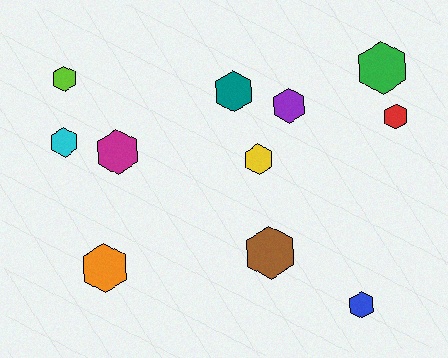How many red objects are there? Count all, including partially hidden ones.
There is 1 red object.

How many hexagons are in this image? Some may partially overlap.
There are 11 hexagons.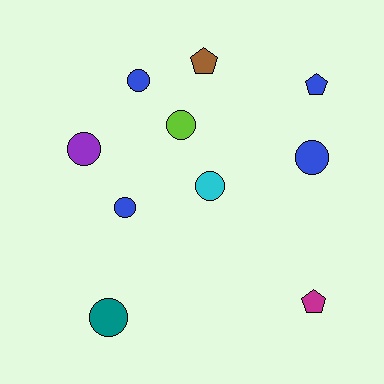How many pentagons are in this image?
There are 3 pentagons.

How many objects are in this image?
There are 10 objects.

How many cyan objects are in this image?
There is 1 cyan object.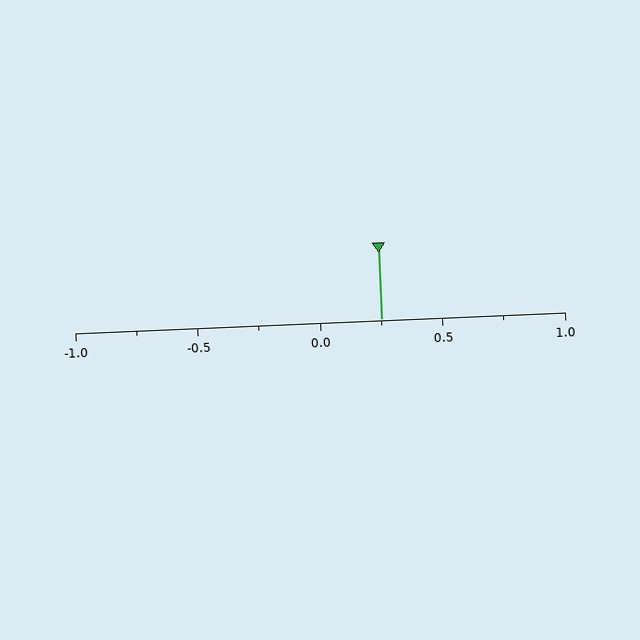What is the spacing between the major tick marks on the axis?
The major ticks are spaced 0.5 apart.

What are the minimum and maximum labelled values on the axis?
The axis runs from -1.0 to 1.0.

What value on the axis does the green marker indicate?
The marker indicates approximately 0.25.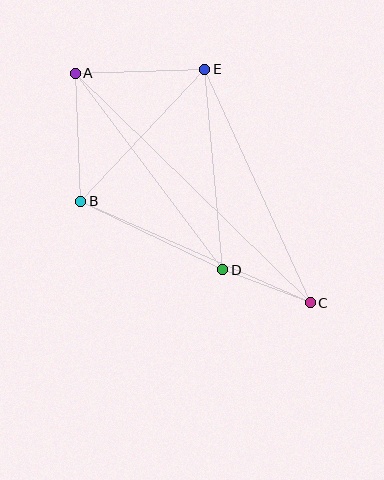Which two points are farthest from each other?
Points A and C are farthest from each other.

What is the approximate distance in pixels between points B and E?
The distance between B and E is approximately 181 pixels.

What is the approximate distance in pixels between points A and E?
The distance between A and E is approximately 130 pixels.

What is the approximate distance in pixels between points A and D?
The distance between A and D is approximately 246 pixels.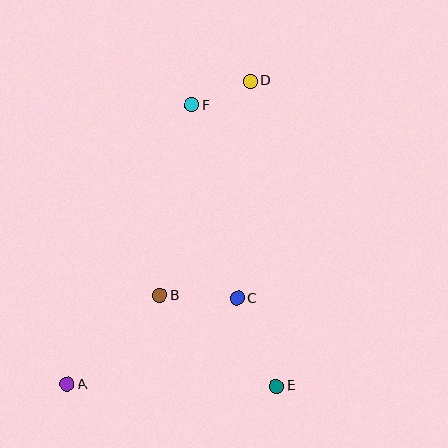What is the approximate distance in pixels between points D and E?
The distance between D and E is approximately 306 pixels.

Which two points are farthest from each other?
Points A and D are farthest from each other.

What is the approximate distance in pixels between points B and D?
The distance between B and D is approximately 233 pixels.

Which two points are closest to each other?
Points D and F are closest to each other.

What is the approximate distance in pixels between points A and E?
The distance between A and E is approximately 209 pixels.